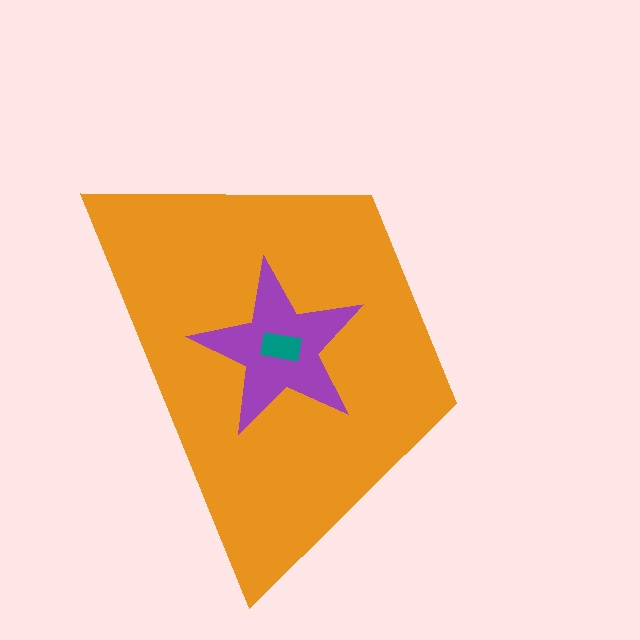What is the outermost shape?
The orange trapezoid.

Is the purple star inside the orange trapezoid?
Yes.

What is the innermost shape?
The teal rectangle.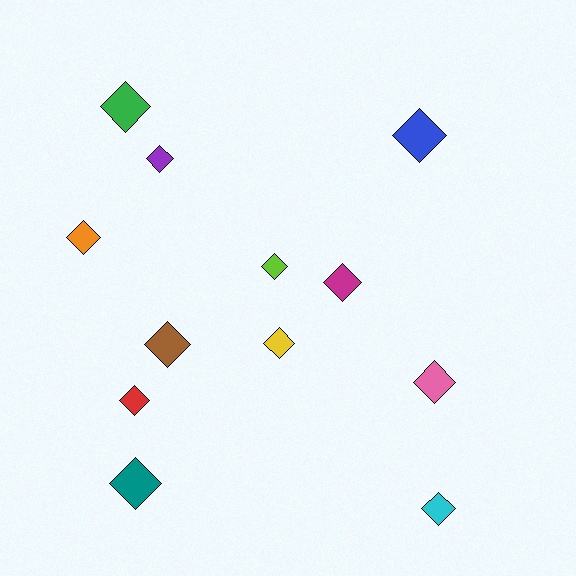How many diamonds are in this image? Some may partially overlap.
There are 12 diamonds.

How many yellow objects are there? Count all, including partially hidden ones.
There is 1 yellow object.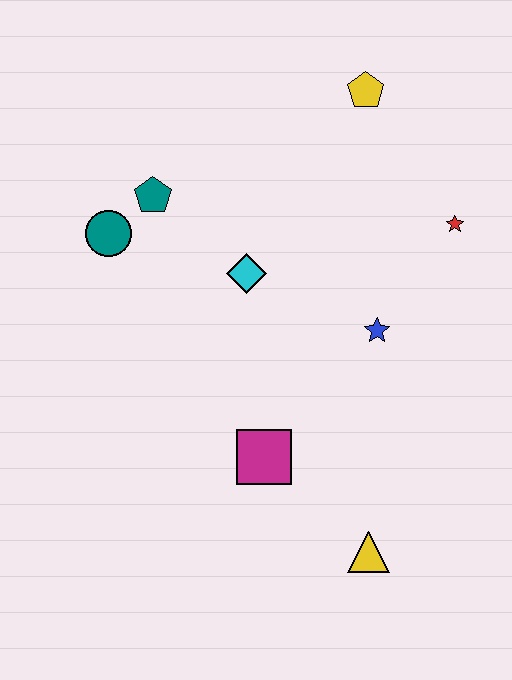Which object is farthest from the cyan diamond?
The yellow triangle is farthest from the cyan diamond.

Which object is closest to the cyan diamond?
The teal pentagon is closest to the cyan diamond.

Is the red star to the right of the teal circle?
Yes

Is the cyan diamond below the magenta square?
No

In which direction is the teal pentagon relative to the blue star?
The teal pentagon is to the left of the blue star.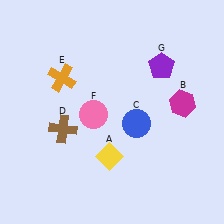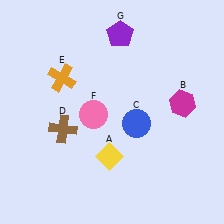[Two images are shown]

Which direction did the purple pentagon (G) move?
The purple pentagon (G) moved left.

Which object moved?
The purple pentagon (G) moved left.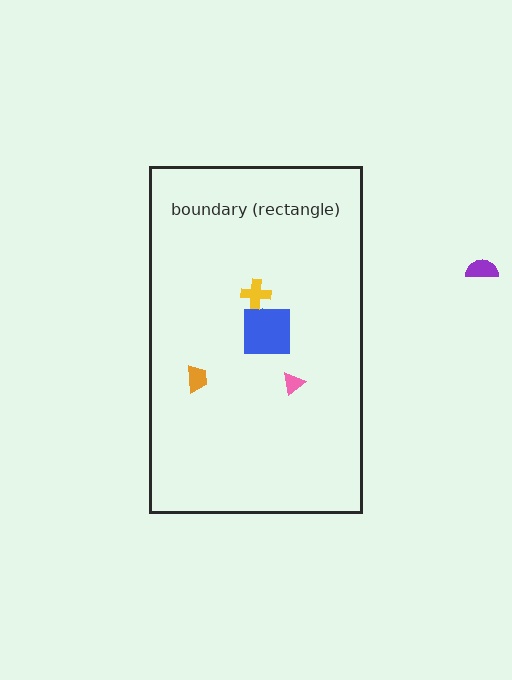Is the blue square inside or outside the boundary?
Inside.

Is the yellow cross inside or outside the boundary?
Inside.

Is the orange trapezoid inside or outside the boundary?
Inside.